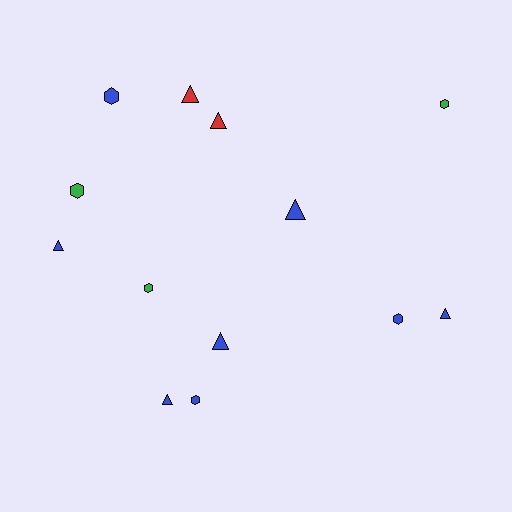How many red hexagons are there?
There are no red hexagons.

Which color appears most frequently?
Blue, with 8 objects.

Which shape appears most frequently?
Triangle, with 7 objects.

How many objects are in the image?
There are 13 objects.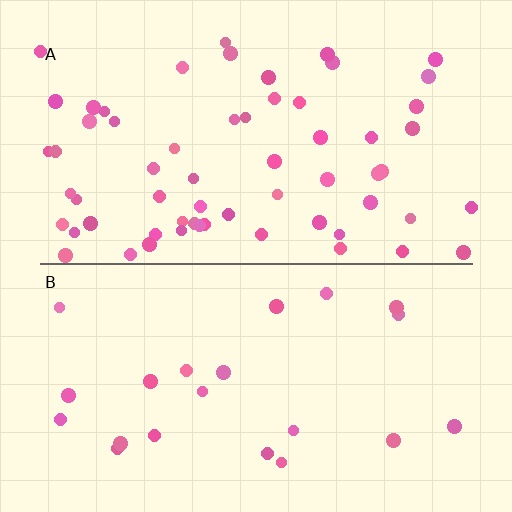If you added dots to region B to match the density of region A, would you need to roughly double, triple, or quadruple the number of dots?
Approximately triple.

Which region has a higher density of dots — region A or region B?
A (the top).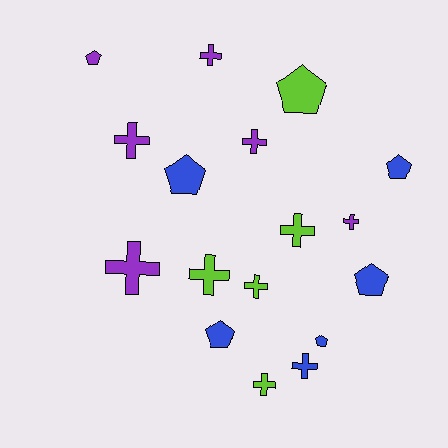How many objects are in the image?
There are 17 objects.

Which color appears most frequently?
Purple, with 6 objects.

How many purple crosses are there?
There are 5 purple crosses.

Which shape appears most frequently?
Cross, with 10 objects.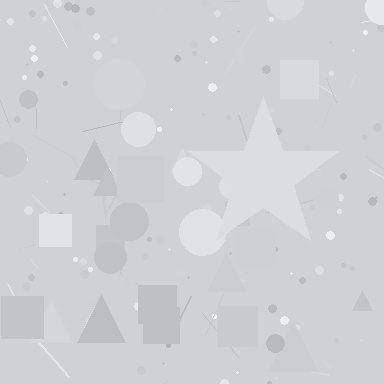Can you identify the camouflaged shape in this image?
The camouflaged shape is a star.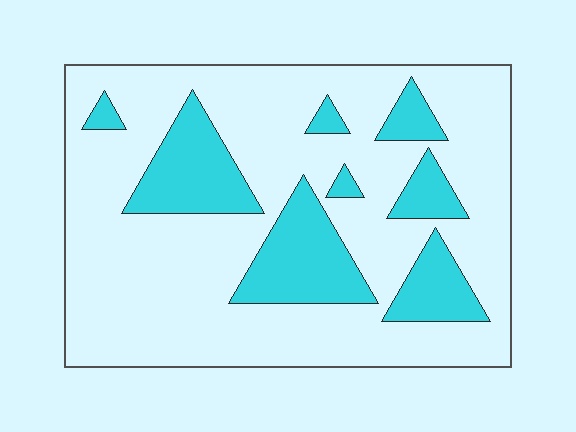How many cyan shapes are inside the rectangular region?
8.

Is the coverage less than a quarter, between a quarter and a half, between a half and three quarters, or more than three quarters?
Less than a quarter.